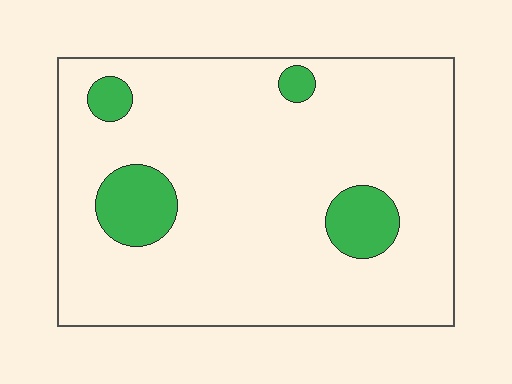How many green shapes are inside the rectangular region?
4.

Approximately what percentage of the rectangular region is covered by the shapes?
Approximately 10%.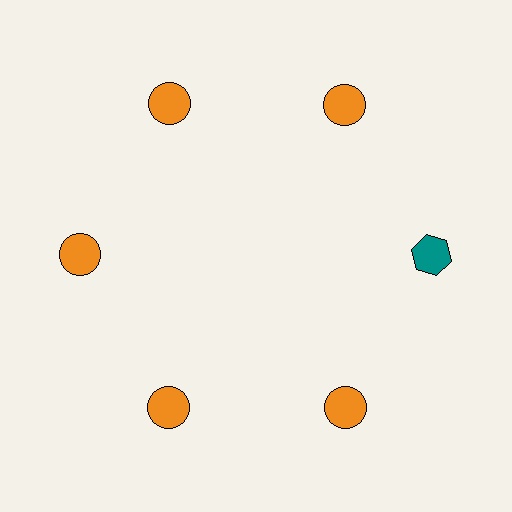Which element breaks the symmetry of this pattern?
The teal hexagon at roughly the 3 o'clock position breaks the symmetry. All other shapes are orange circles.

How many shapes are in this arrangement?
There are 6 shapes arranged in a ring pattern.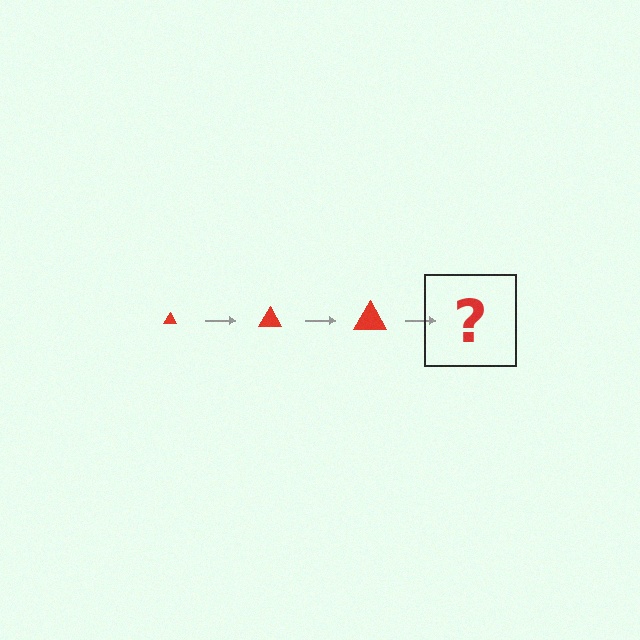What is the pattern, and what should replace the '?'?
The pattern is that the triangle gets progressively larger each step. The '?' should be a red triangle, larger than the previous one.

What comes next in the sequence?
The next element should be a red triangle, larger than the previous one.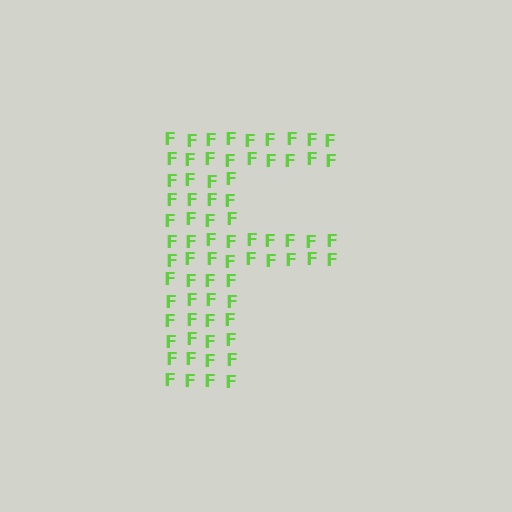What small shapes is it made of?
It is made of small letter F's.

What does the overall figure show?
The overall figure shows the letter F.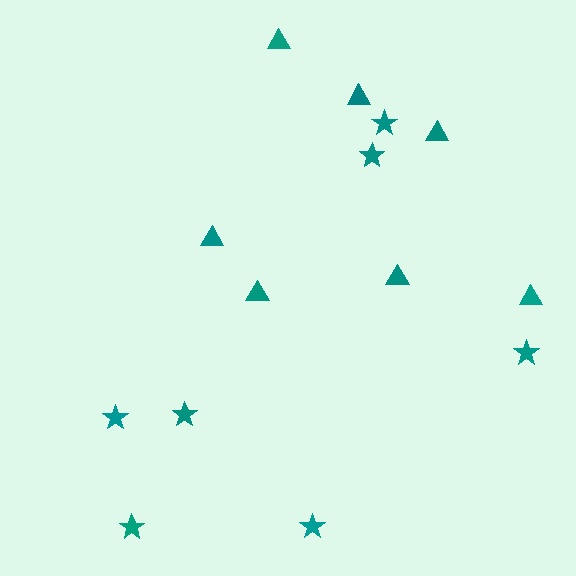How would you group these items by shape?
There are 2 groups: one group of stars (7) and one group of triangles (7).